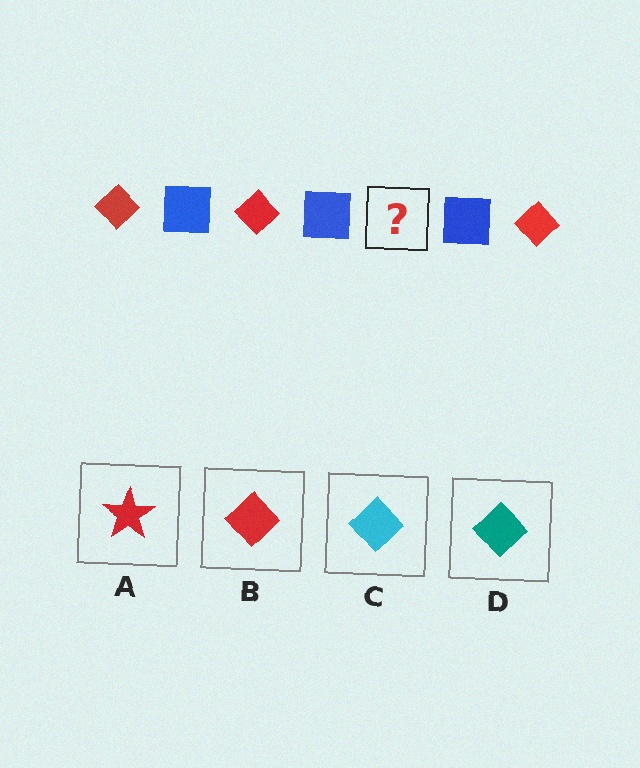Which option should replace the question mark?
Option B.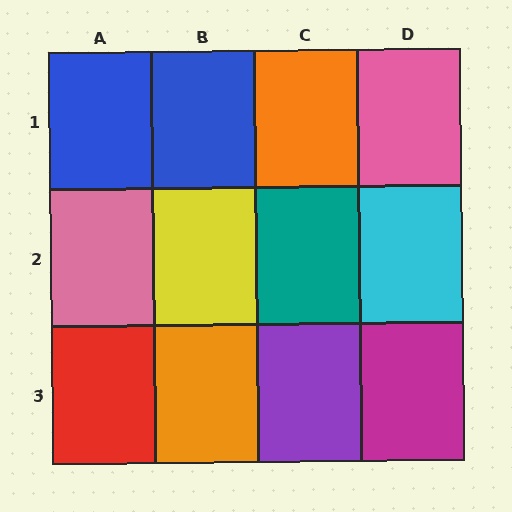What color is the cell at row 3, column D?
Magenta.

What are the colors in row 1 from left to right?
Blue, blue, orange, pink.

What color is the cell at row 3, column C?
Purple.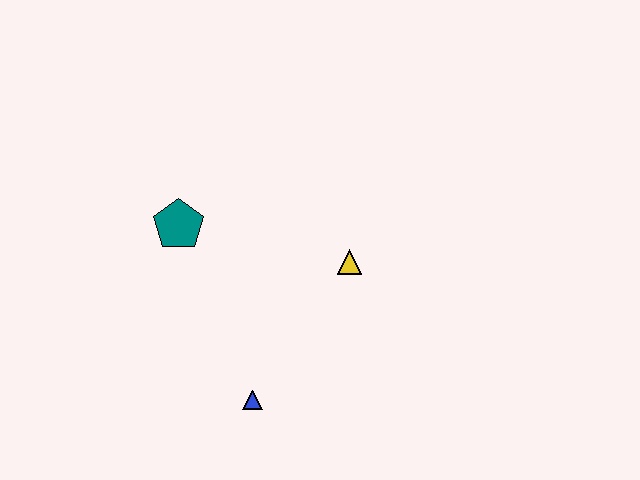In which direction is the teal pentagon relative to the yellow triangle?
The teal pentagon is to the left of the yellow triangle.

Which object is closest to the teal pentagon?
The yellow triangle is closest to the teal pentagon.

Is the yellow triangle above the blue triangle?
Yes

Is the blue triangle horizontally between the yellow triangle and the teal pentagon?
Yes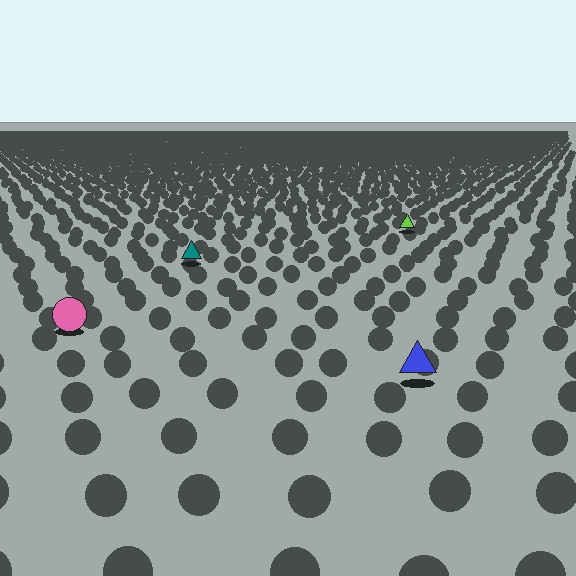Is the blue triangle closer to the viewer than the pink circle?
Yes. The blue triangle is closer — you can tell from the texture gradient: the ground texture is coarser near it.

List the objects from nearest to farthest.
From nearest to farthest: the blue triangle, the pink circle, the teal triangle, the lime triangle.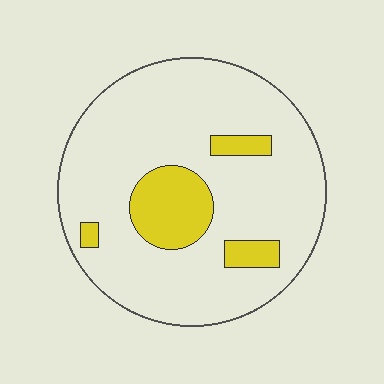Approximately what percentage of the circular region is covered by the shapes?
Approximately 15%.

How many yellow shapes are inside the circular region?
4.